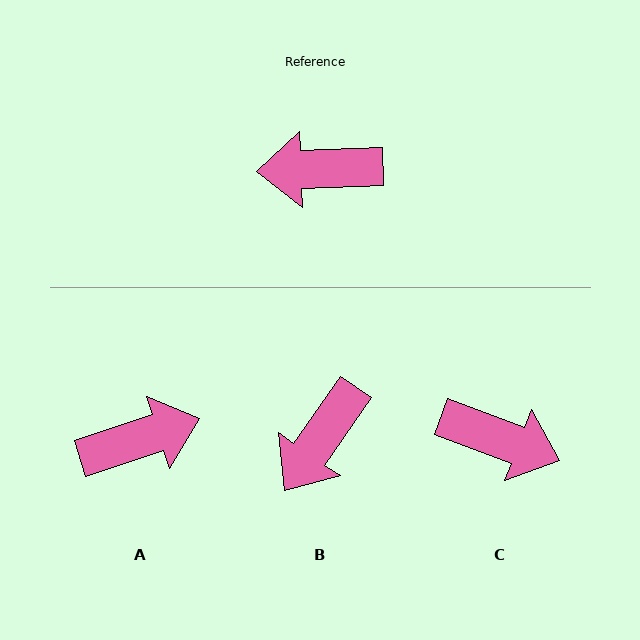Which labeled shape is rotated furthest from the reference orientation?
A, about 164 degrees away.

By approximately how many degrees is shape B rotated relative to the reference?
Approximately 53 degrees counter-clockwise.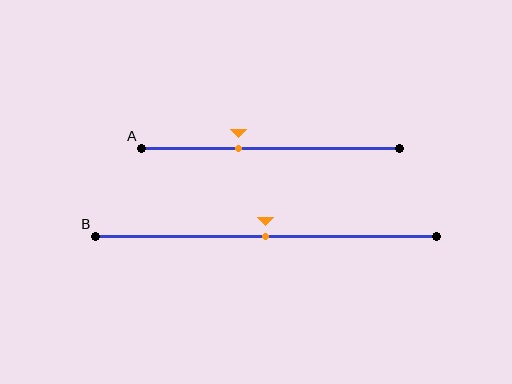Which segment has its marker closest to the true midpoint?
Segment B has its marker closest to the true midpoint.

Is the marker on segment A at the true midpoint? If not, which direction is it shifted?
No, the marker on segment A is shifted to the left by about 13% of the segment length.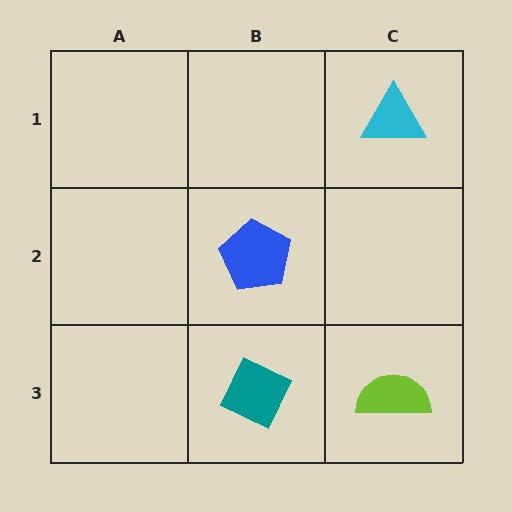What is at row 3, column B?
A teal diamond.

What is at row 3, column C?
A lime semicircle.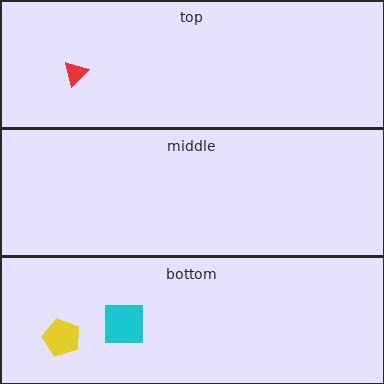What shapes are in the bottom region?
The yellow pentagon, the cyan square.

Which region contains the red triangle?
The top region.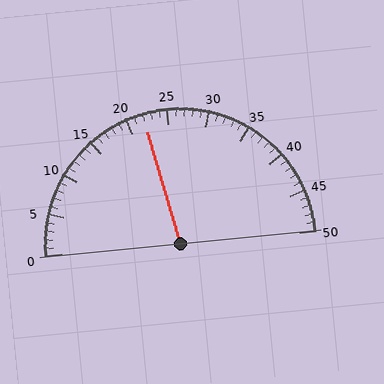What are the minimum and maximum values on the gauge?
The gauge ranges from 0 to 50.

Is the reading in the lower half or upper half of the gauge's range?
The reading is in the lower half of the range (0 to 50).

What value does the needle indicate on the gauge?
The needle indicates approximately 22.